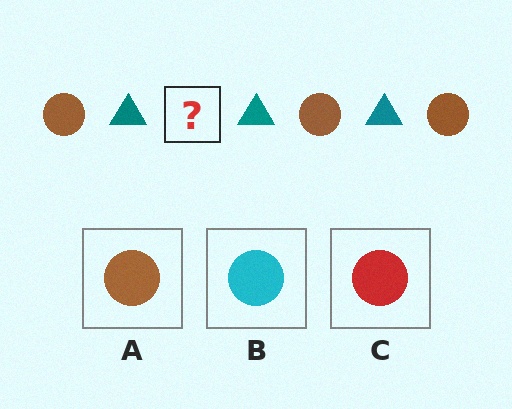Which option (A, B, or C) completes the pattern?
A.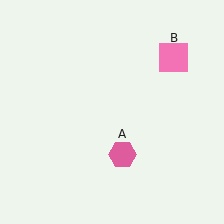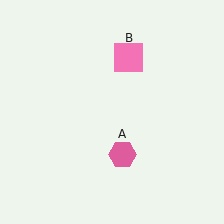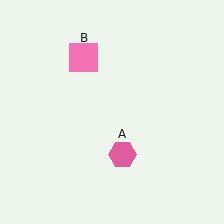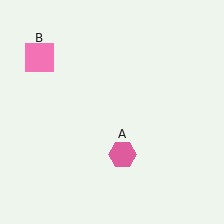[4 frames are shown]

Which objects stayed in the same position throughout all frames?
Pink hexagon (object A) remained stationary.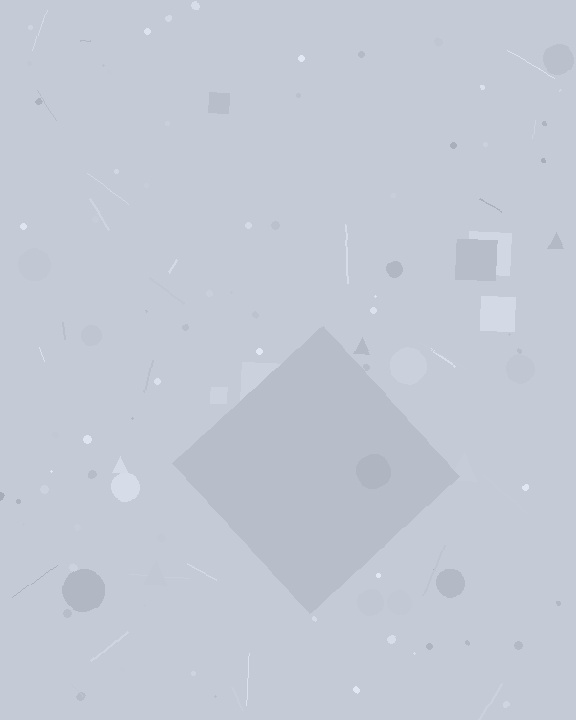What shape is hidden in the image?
A diamond is hidden in the image.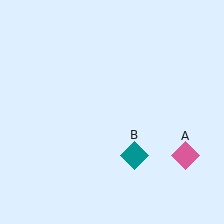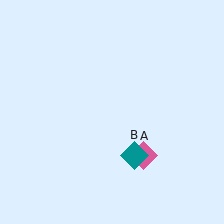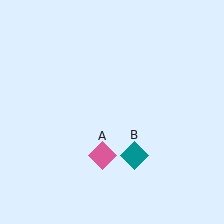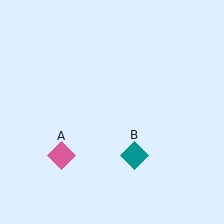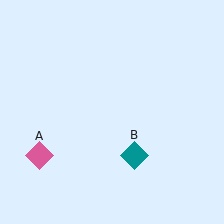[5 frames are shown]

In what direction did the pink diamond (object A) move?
The pink diamond (object A) moved left.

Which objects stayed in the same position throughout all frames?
Teal diamond (object B) remained stationary.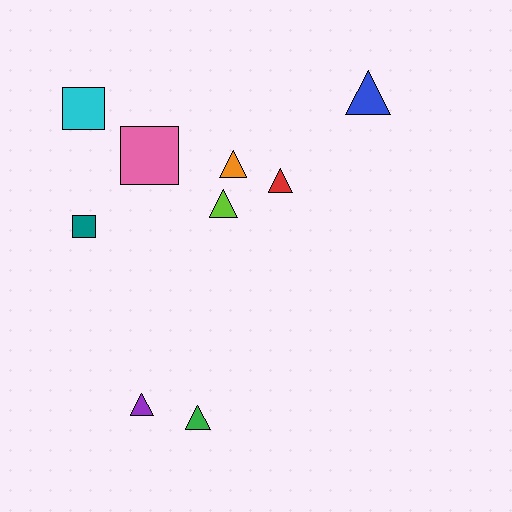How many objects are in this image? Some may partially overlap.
There are 9 objects.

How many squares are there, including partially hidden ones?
There are 3 squares.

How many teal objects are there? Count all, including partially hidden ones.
There is 1 teal object.